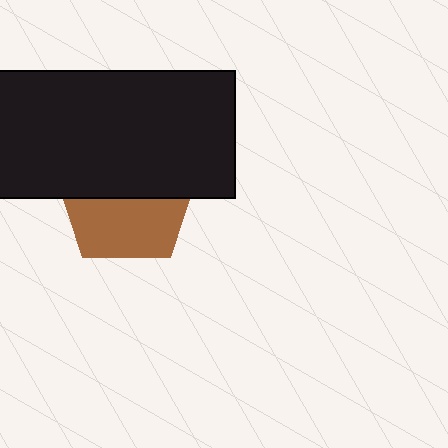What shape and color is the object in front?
The object in front is a black rectangle.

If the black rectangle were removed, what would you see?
You would see the complete brown pentagon.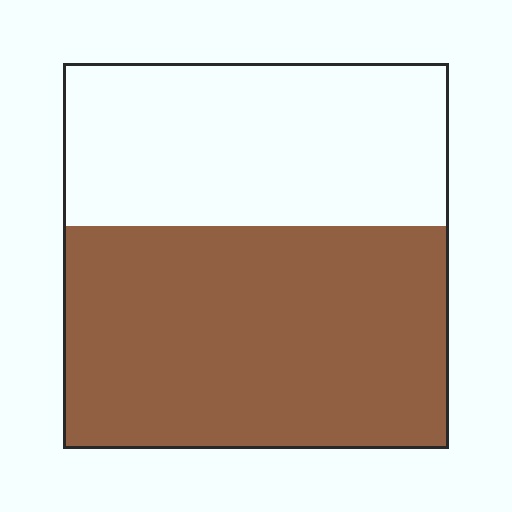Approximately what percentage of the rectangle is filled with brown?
Approximately 60%.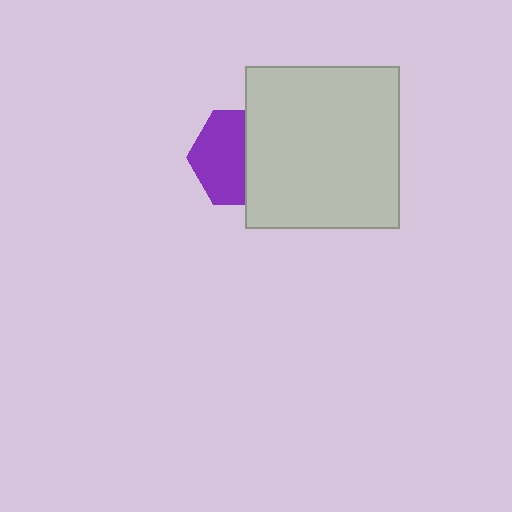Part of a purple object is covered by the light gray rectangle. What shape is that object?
It is a hexagon.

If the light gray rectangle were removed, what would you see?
You would see the complete purple hexagon.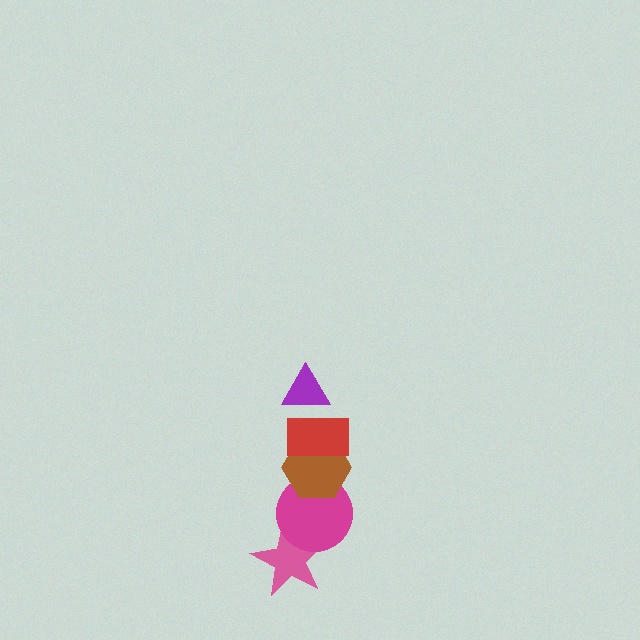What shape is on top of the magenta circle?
The brown hexagon is on top of the magenta circle.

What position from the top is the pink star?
The pink star is 5th from the top.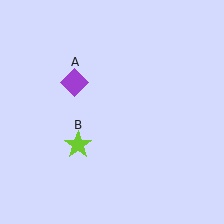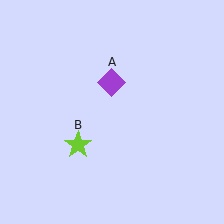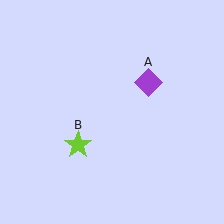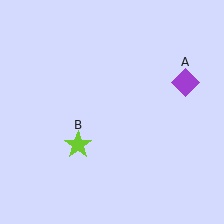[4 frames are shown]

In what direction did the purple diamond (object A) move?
The purple diamond (object A) moved right.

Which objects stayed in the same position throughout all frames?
Lime star (object B) remained stationary.